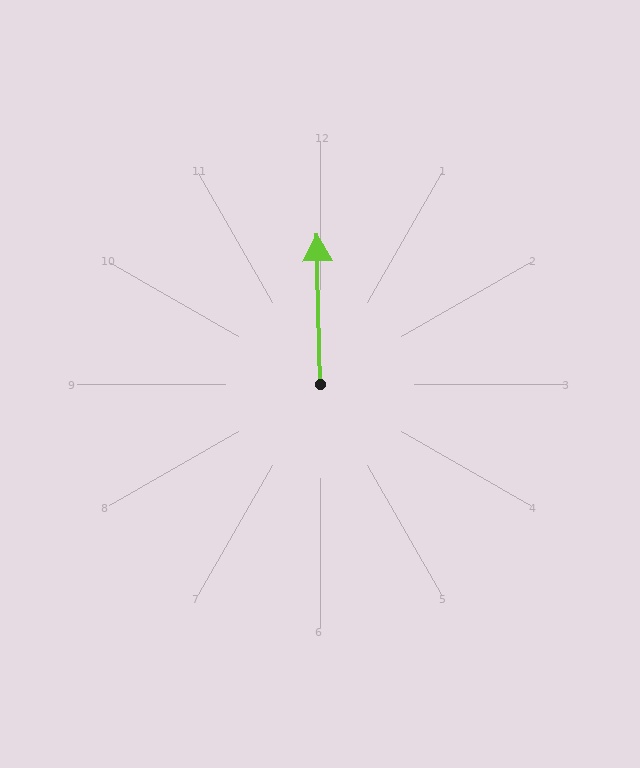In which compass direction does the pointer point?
North.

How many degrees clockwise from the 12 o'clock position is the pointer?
Approximately 359 degrees.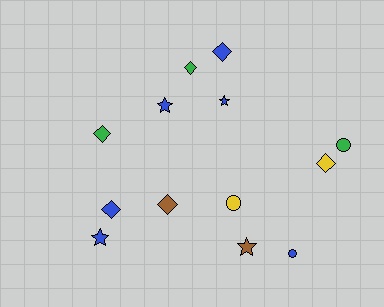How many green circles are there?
There is 1 green circle.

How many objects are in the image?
There are 13 objects.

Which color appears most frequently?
Blue, with 6 objects.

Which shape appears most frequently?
Diamond, with 6 objects.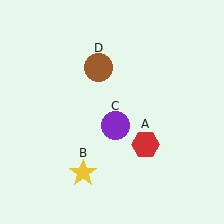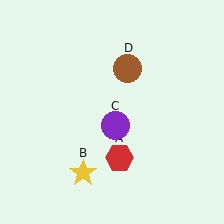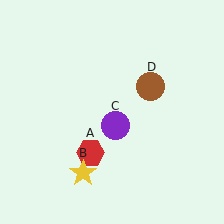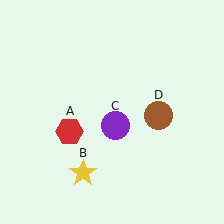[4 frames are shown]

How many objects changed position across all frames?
2 objects changed position: red hexagon (object A), brown circle (object D).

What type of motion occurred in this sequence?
The red hexagon (object A), brown circle (object D) rotated clockwise around the center of the scene.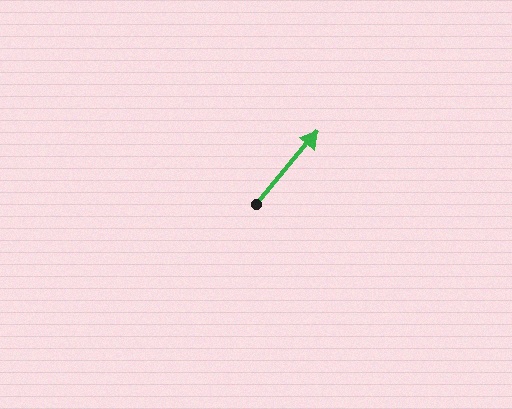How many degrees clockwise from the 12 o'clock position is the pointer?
Approximately 40 degrees.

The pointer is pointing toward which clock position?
Roughly 1 o'clock.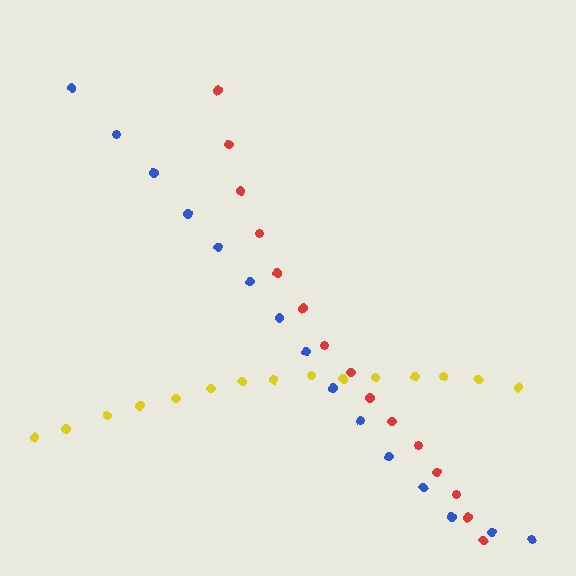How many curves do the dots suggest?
There are 3 distinct paths.